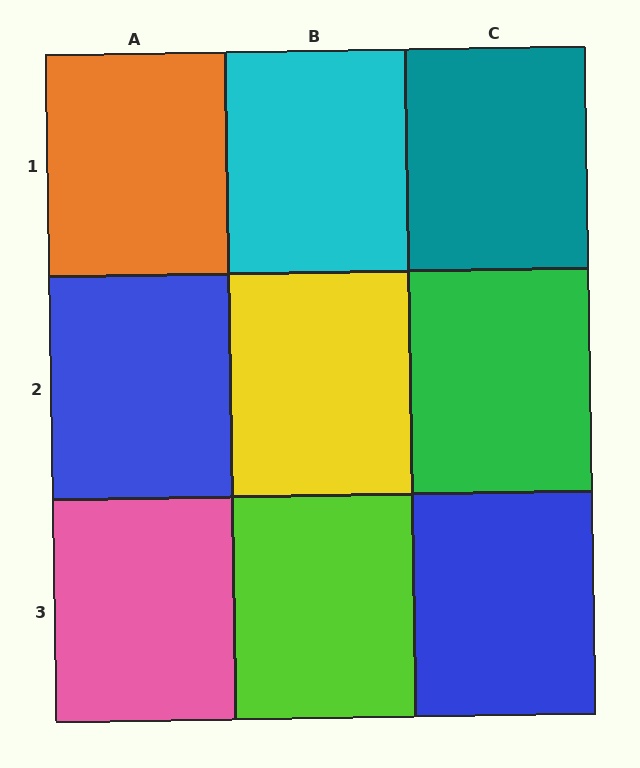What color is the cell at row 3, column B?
Lime.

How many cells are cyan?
1 cell is cyan.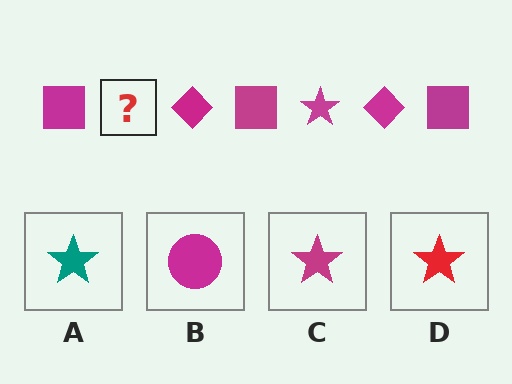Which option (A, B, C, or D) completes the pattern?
C.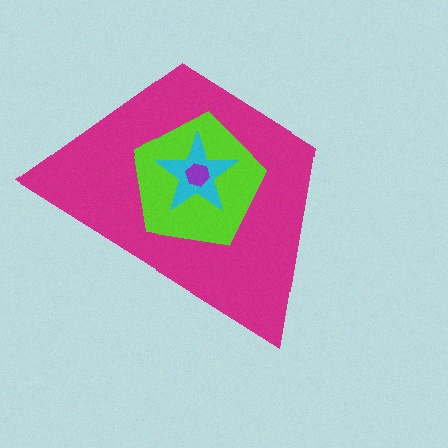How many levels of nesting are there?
4.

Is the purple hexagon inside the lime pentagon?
Yes.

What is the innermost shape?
The purple hexagon.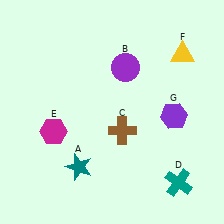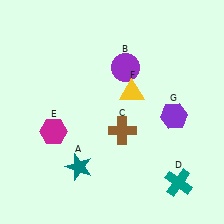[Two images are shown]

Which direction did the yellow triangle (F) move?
The yellow triangle (F) moved left.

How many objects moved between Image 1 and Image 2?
1 object moved between the two images.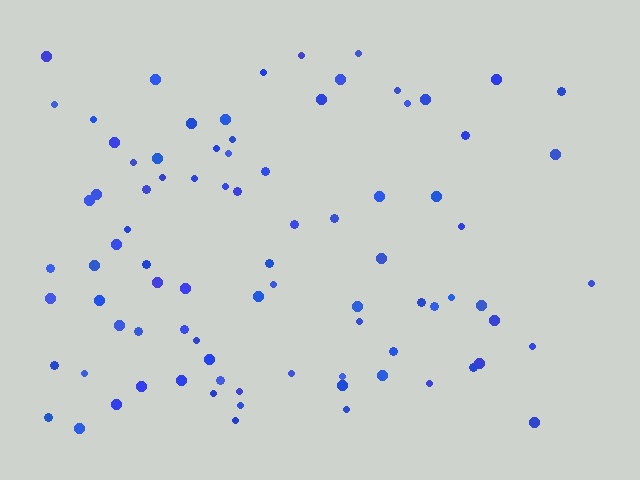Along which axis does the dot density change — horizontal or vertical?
Horizontal.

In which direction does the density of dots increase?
From right to left, with the left side densest.